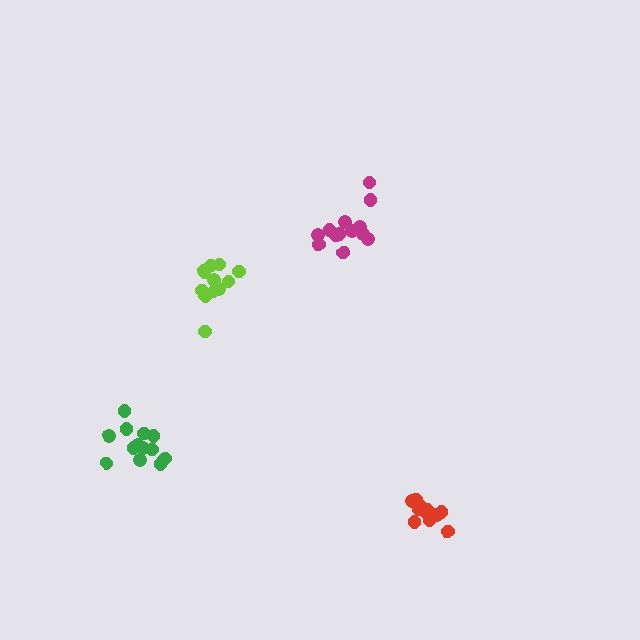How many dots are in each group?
Group 1: 13 dots, Group 2: 13 dots, Group 3: 14 dots, Group 4: 13 dots (53 total).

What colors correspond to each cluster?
The clusters are colored: lime, magenta, green, red.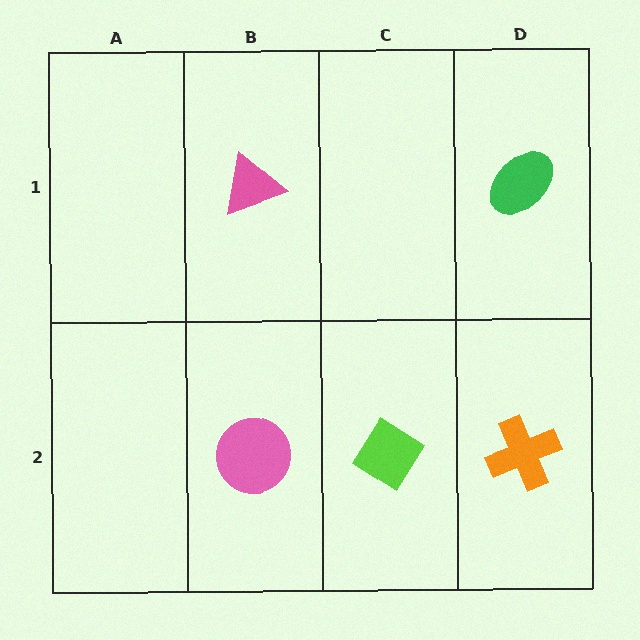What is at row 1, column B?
A pink triangle.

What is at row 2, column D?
An orange cross.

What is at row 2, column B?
A pink circle.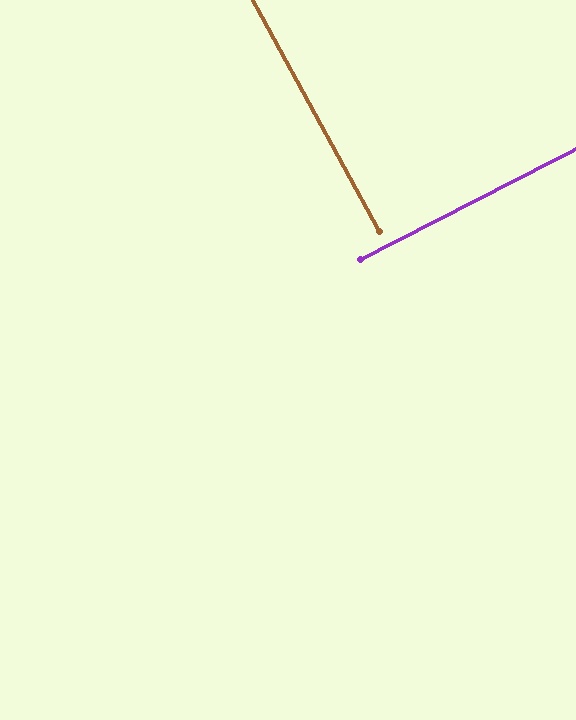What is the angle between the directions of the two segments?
Approximately 89 degrees.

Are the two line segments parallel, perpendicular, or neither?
Perpendicular — they meet at approximately 89°.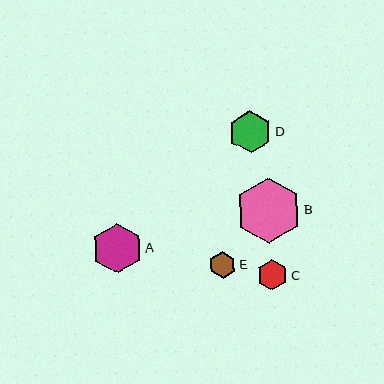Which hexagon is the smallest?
Hexagon E is the smallest with a size of approximately 27 pixels.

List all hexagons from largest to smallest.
From largest to smallest: B, A, D, C, E.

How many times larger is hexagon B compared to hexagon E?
Hexagon B is approximately 2.4 times the size of hexagon E.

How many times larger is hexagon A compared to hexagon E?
Hexagon A is approximately 1.9 times the size of hexagon E.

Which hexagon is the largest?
Hexagon B is the largest with a size of approximately 65 pixels.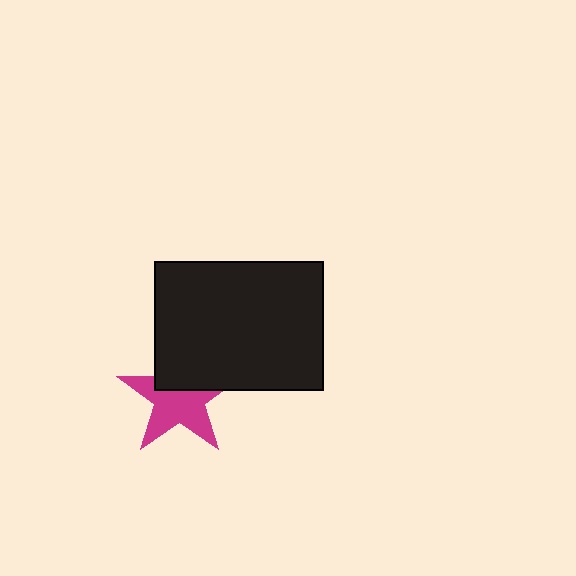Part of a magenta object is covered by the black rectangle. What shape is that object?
It is a star.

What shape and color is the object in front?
The object in front is a black rectangle.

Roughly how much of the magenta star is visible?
About half of it is visible (roughly 61%).